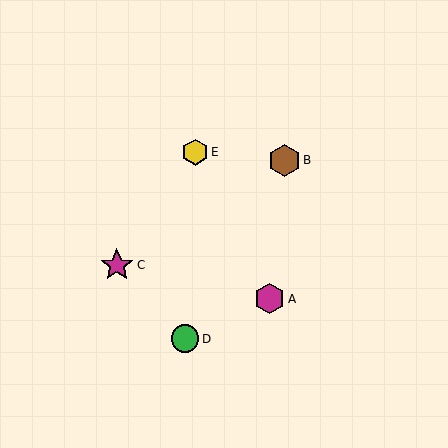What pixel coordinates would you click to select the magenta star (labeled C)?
Click at (117, 265) to select the magenta star C.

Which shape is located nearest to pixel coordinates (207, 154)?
The yellow hexagon (labeled E) at (195, 152) is nearest to that location.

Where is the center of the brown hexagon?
The center of the brown hexagon is at (284, 160).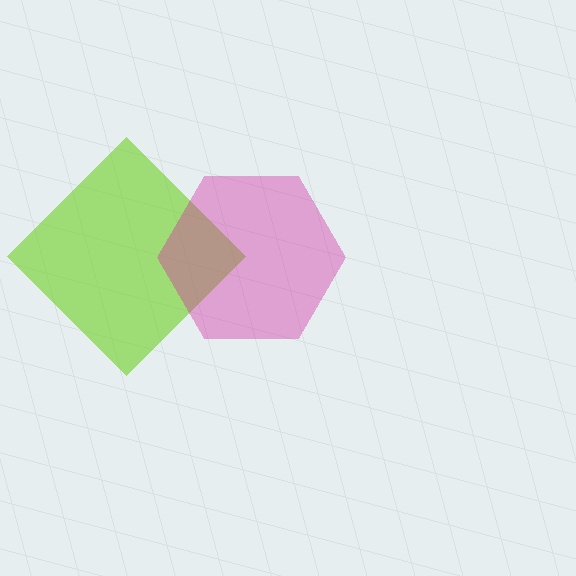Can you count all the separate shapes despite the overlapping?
Yes, there are 2 separate shapes.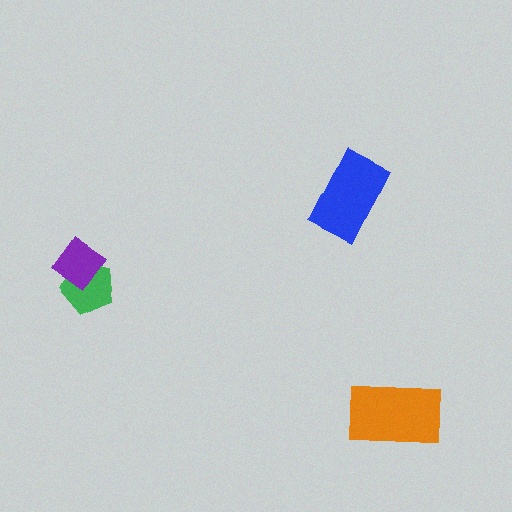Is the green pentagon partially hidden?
Yes, it is partially covered by another shape.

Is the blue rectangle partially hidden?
No, no other shape covers it.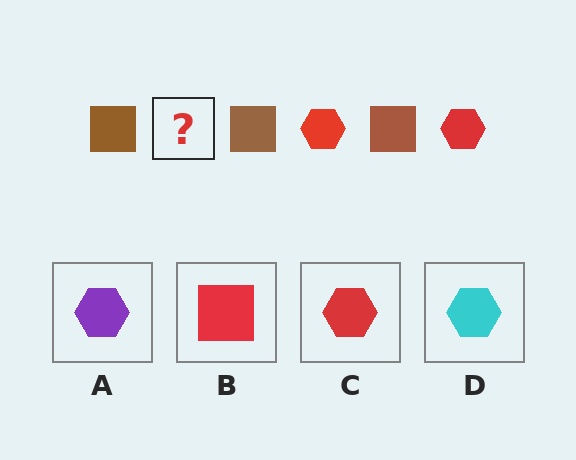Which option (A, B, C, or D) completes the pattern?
C.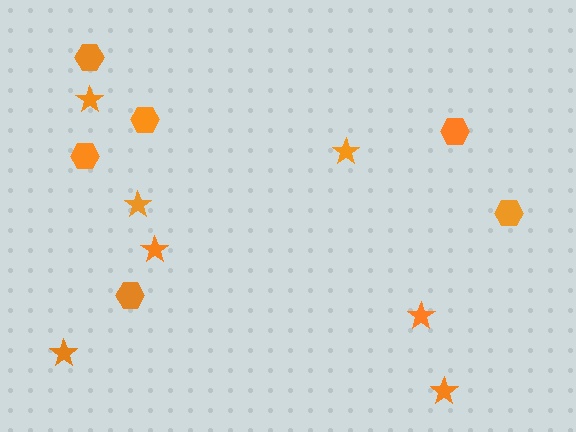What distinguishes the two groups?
There are 2 groups: one group of hexagons (6) and one group of stars (7).